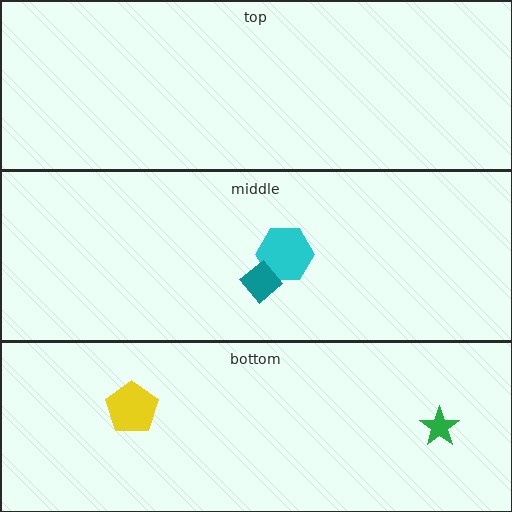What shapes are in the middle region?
The cyan hexagon, the teal diamond.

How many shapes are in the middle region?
2.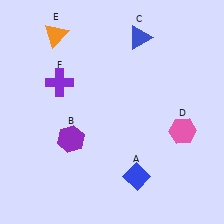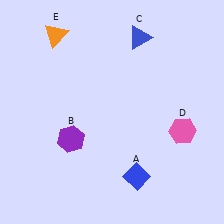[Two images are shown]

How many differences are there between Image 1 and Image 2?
There is 1 difference between the two images.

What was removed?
The purple cross (F) was removed in Image 2.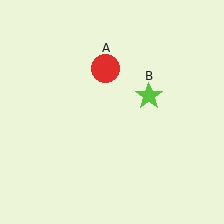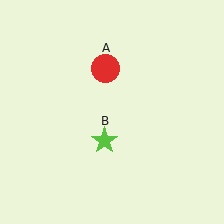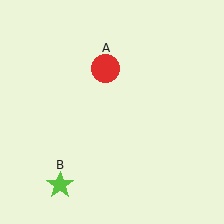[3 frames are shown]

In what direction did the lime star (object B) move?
The lime star (object B) moved down and to the left.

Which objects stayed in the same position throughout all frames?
Red circle (object A) remained stationary.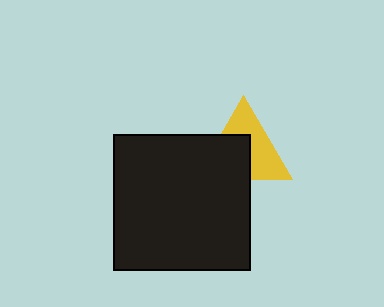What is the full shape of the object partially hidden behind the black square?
The partially hidden object is a yellow triangle.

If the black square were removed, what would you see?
You would see the complete yellow triangle.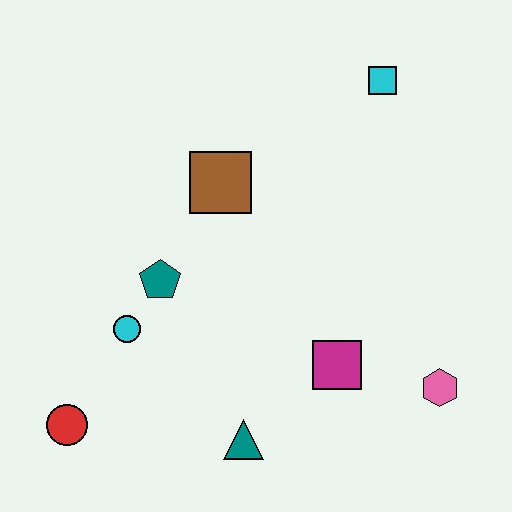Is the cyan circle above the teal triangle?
Yes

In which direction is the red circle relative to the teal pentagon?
The red circle is below the teal pentagon.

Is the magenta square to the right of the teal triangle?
Yes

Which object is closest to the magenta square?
The pink hexagon is closest to the magenta square.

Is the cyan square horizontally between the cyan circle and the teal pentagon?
No